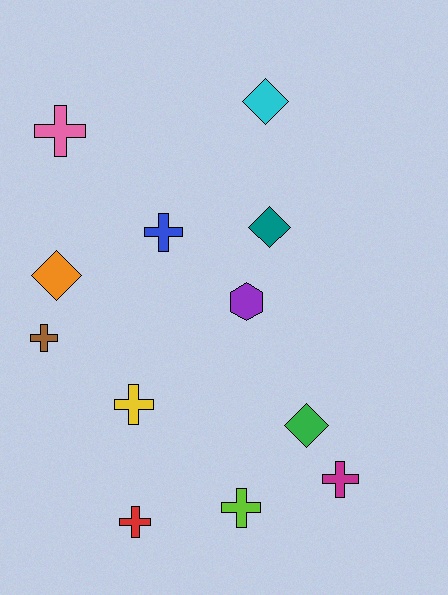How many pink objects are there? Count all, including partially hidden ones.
There is 1 pink object.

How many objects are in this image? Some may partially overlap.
There are 12 objects.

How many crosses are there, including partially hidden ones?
There are 7 crosses.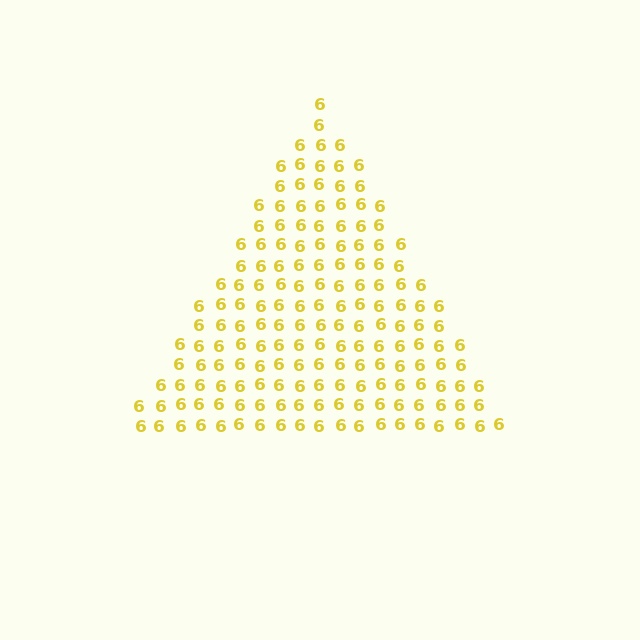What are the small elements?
The small elements are digit 6's.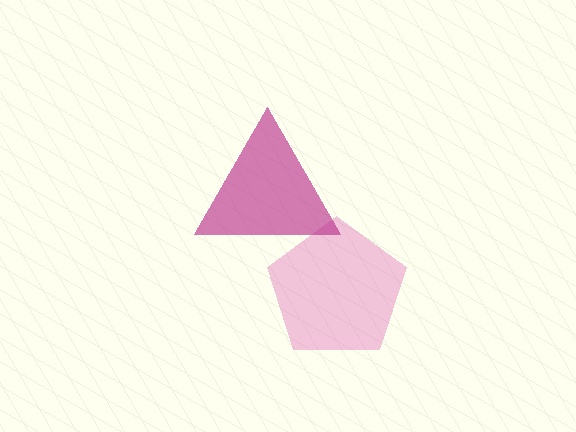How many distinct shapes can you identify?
There are 2 distinct shapes: a pink pentagon, a magenta triangle.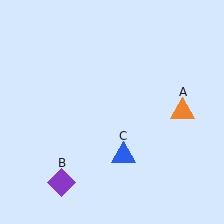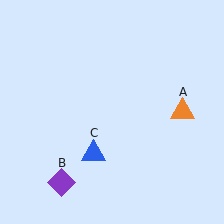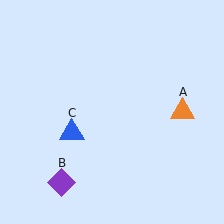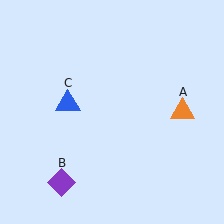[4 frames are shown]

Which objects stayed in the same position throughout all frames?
Orange triangle (object A) and purple diamond (object B) remained stationary.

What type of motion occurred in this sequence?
The blue triangle (object C) rotated clockwise around the center of the scene.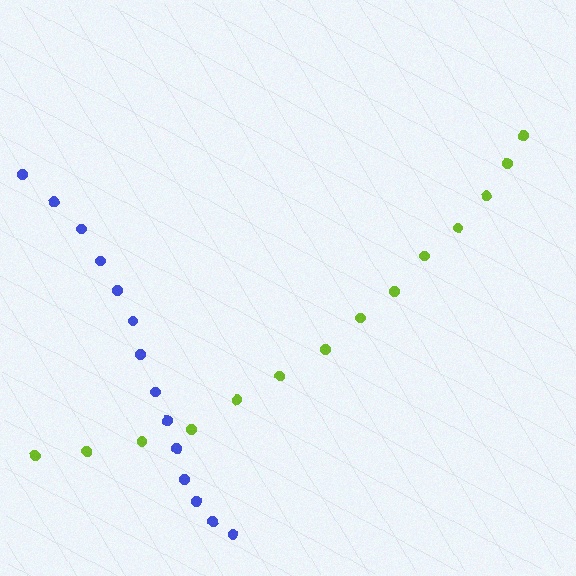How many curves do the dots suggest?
There are 2 distinct paths.